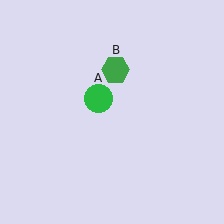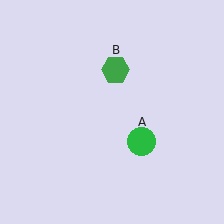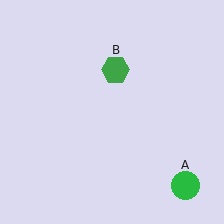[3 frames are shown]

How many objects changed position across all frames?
1 object changed position: green circle (object A).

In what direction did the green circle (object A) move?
The green circle (object A) moved down and to the right.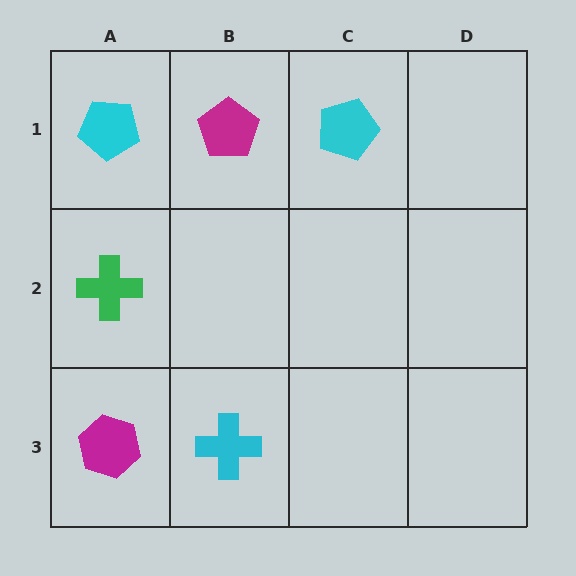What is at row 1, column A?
A cyan pentagon.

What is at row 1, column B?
A magenta pentagon.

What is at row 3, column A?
A magenta hexagon.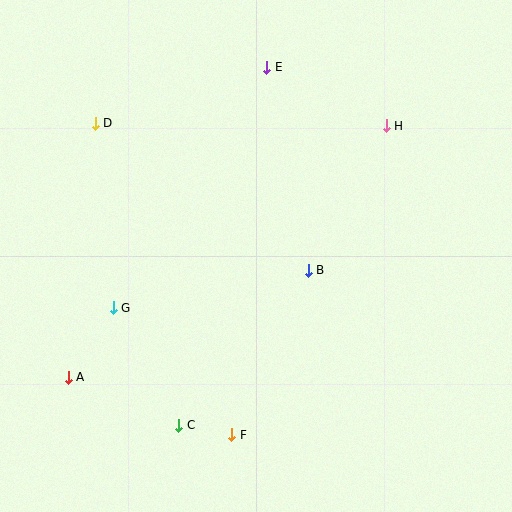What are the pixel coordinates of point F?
Point F is at (232, 435).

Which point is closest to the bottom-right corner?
Point F is closest to the bottom-right corner.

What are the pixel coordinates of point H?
Point H is at (386, 126).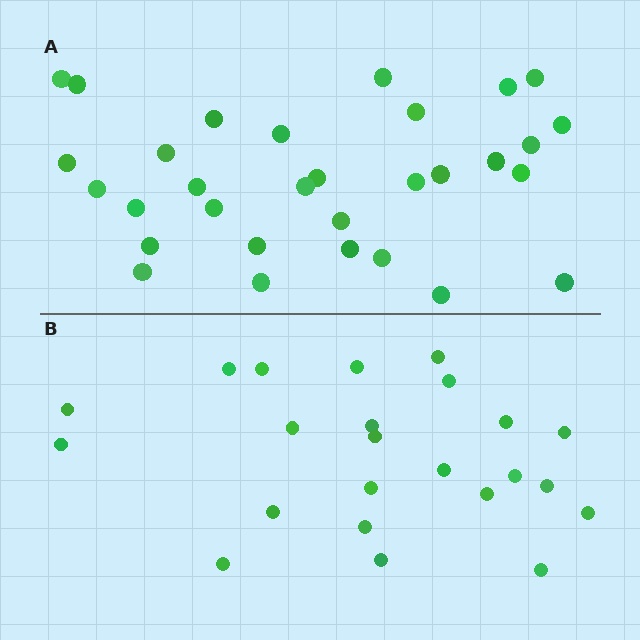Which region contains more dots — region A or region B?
Region A (the top region) has more dots.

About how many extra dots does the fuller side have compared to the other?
Region A has roughly 8 or so more dots than region B.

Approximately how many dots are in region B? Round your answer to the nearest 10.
About 20 dots. (The exact count is 23, which rounds to 20.)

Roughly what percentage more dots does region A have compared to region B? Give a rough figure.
About 35% more.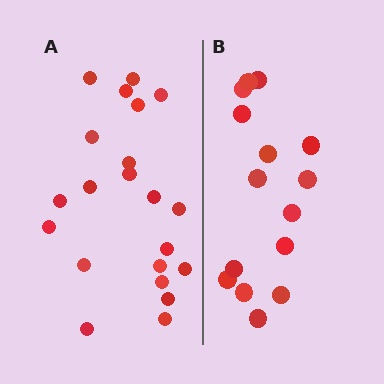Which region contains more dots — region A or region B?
Region A (the left region) has more dots.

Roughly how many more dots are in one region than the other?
Region A has about 6 more dots than region B.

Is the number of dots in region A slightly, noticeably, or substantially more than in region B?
Region A has noticeably more, but not dramatically so. The ratio is roughly 1.4 to 1.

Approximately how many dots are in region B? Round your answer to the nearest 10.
About 20 dots. (The exact count is 15, which rounds to 20.)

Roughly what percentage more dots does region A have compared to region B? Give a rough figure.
About 40% more.